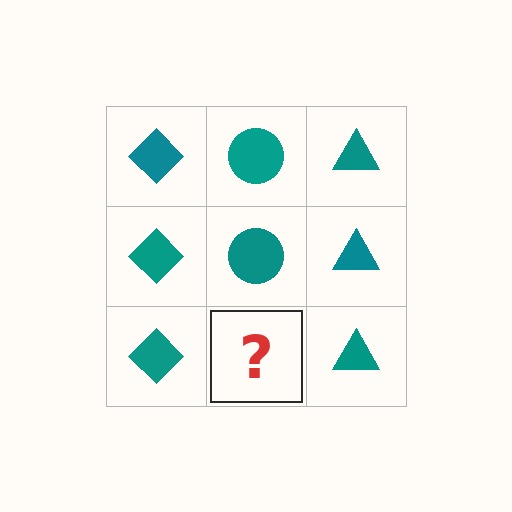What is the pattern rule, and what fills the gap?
The rule is that each column has a consistent shape. The gap should be filled with a teal circle.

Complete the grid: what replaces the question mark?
The question mark should be replaced with a teal circle.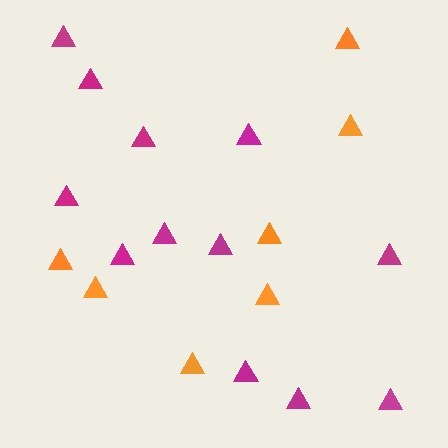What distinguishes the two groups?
There are 2 groups: one group of orange triangles (7) and one group of magenta triangles (12).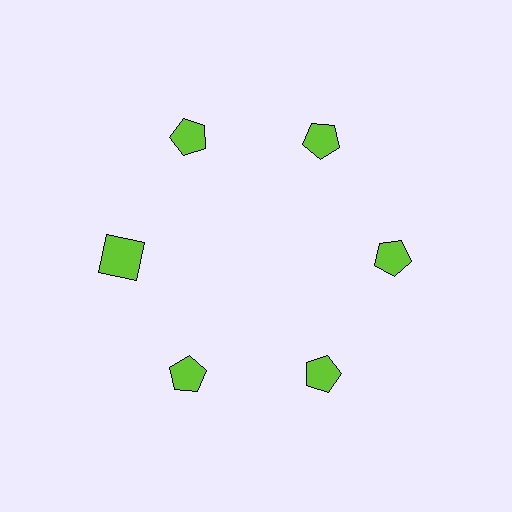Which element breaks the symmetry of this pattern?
The lime square at roughly the 9 o'clock position breaks the symmetry. All other shapes are lime pentagons.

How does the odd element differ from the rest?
It has a different shape: square instead of pentagon.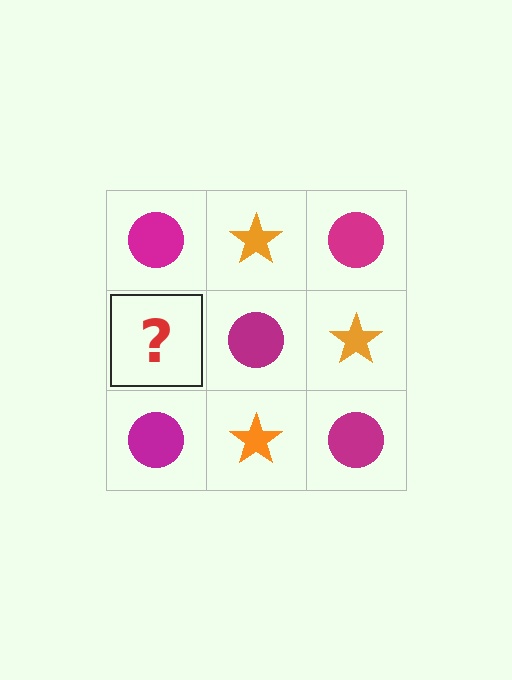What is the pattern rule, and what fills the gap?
The rule is that it alternates magenta circle and orange star in a checkerboard pattern. The gap should be filled with an orange star.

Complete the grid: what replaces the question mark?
The question mark should be replaced with an orange star.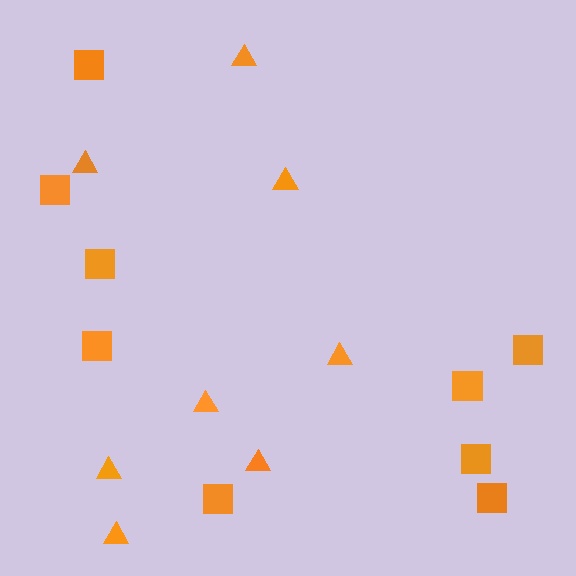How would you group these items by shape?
There are 2 groups: one group of triangles (8) and one group of squares (9).